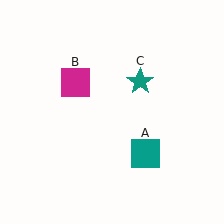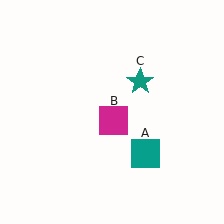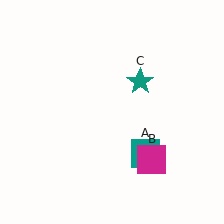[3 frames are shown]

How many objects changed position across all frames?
1 object changed position: magenta square (object B).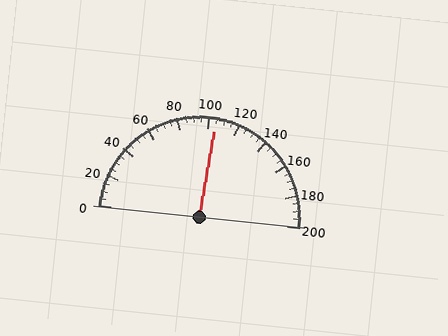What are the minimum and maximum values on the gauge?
The gauge ranges from 0 to 200.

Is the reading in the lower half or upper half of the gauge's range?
The reading is in the upper half of the range (0 to 200).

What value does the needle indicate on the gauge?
The needle indicates approximately 105.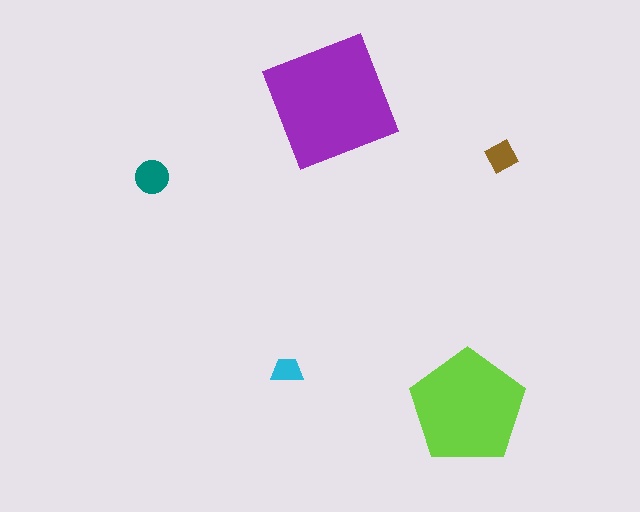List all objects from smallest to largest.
The cyan trapezoid, the brown diamond, the teal circle, the lime pentagon, the purple square.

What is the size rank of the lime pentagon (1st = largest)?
2nd.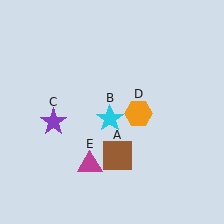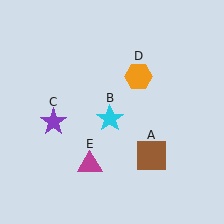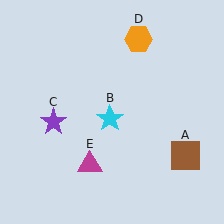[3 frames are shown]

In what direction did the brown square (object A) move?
The brown square (object A) moved right.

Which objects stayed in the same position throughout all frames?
Cyan star (object B) and purple star (object C) and magenta triangle (object E) remained stationary.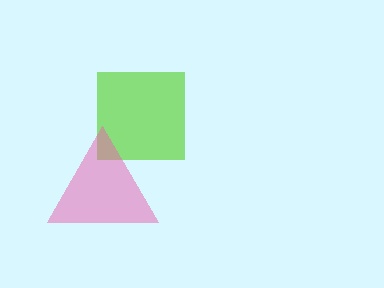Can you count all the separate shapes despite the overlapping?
Yes, there are 2 separate shapes.